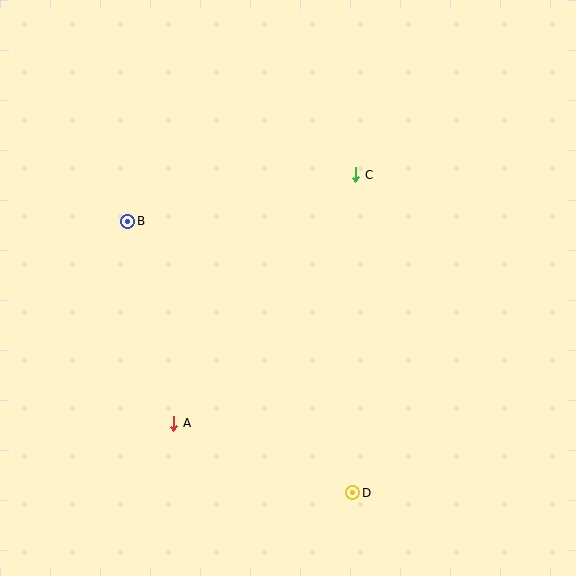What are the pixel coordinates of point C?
Point C is at (356, 175).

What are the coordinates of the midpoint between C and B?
The midpoint between C and B is at (242, 198).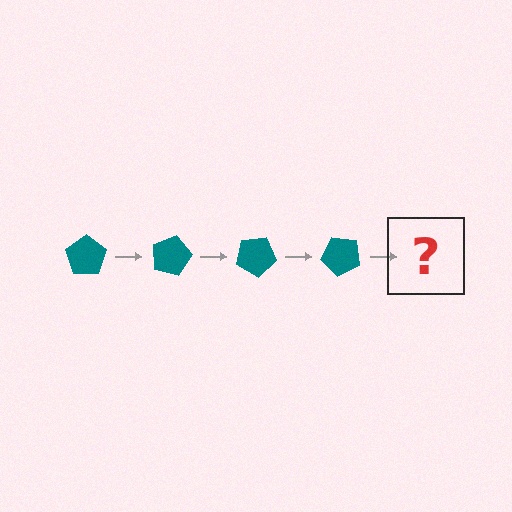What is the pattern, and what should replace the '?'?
The pattern is that the pentagon rotates 15 degrees each step. The '?' should be a teal pentagon rotated 60 degrees.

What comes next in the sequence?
The next element should be a teal pentagon rotated 60 degrees.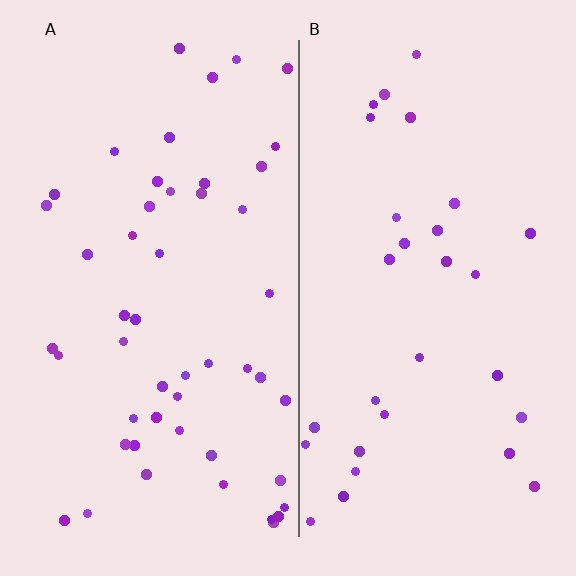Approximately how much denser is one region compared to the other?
Approximately 1.7× — region A over region B.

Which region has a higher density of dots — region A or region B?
A (the left).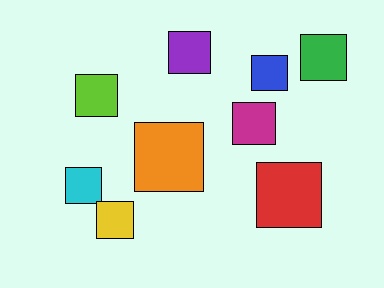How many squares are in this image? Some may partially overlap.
There are 9 squares.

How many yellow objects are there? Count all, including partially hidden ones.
There is 1 yellow object.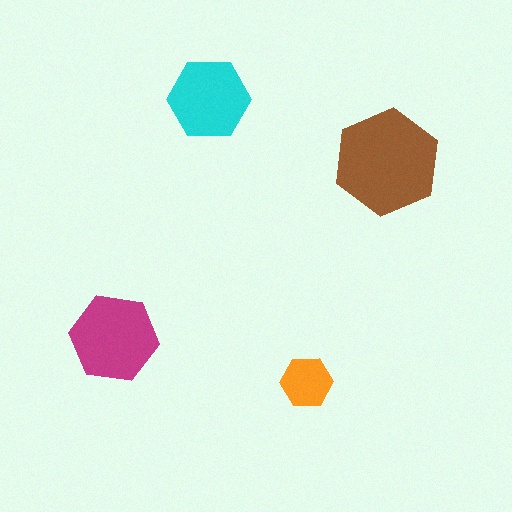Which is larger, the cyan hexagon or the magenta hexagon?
The magenta one.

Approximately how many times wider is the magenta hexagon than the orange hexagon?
About 1.5 times wider.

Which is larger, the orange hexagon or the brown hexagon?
The brown one.